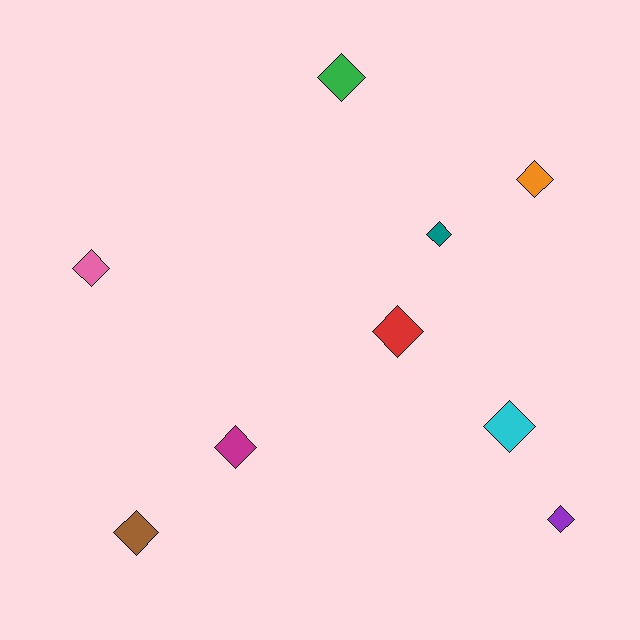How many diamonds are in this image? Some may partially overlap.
There are 9 diamonds.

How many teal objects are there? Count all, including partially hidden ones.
There is 1 teal object.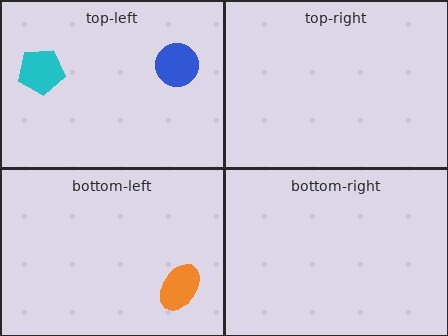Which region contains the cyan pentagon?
The top-left region.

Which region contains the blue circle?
The top-left region.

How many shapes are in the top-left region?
2.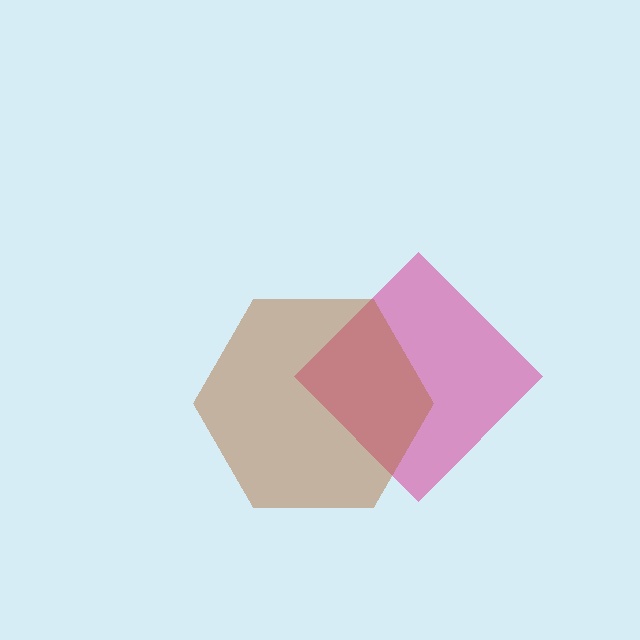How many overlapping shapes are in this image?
There are 2 overlapping shapes in the image.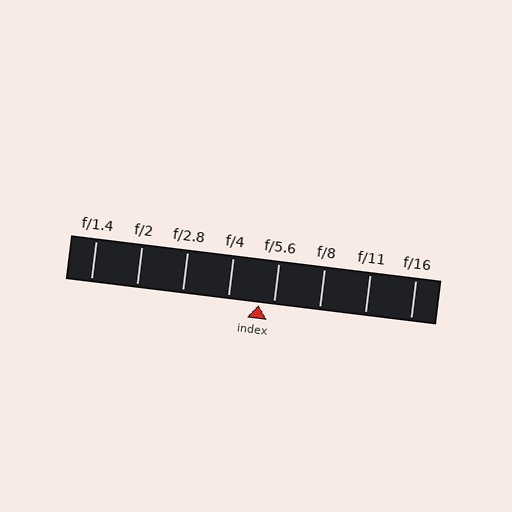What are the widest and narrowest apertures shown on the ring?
The widest aperture shown is f/1.4 and the narrowest is f/16.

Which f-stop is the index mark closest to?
The index mark is closest to f/5.6.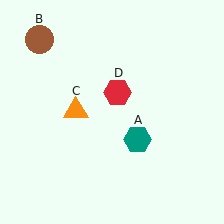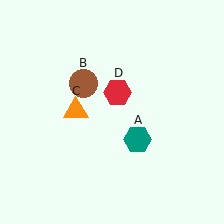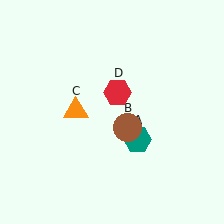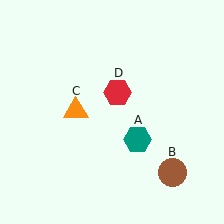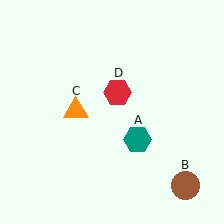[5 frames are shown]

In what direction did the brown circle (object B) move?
The brown circle (object B) moved down and to the right.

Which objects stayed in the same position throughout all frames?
Teal hexagon (object A) and orange triangle (object C) and red hexagon (object D) remained stationary.